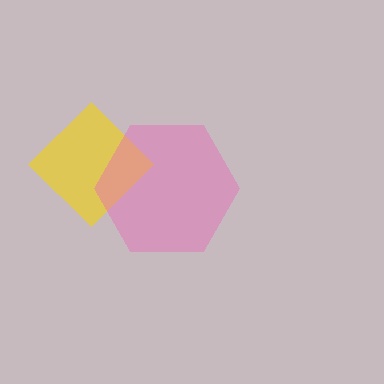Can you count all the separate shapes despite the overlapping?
Yes, there are 2 separate shapes.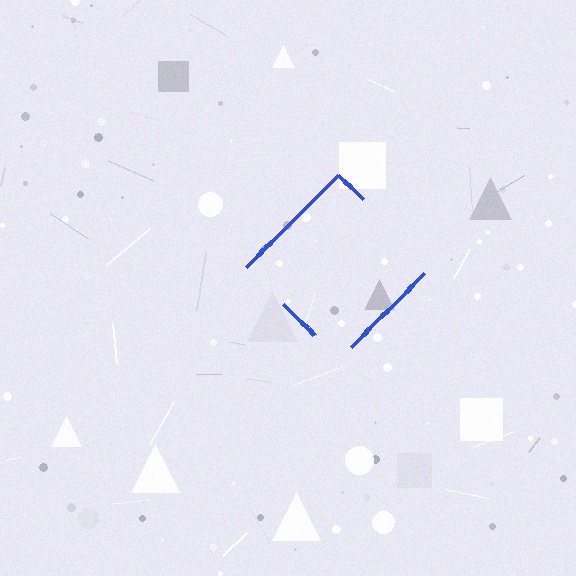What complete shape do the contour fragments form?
The contour fragments form a diamond.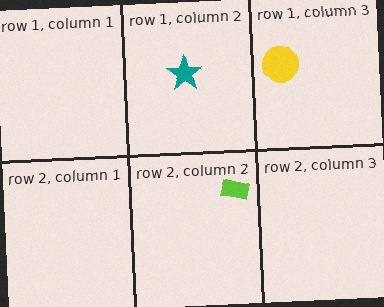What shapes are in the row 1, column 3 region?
The yellow circle.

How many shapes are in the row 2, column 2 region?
1.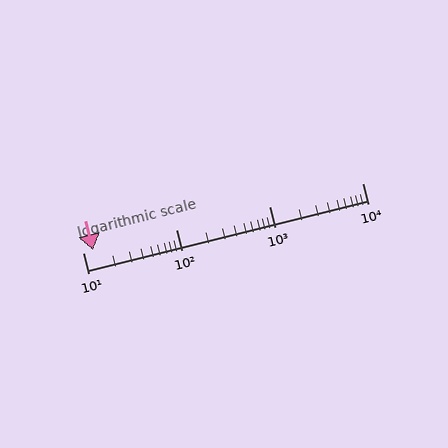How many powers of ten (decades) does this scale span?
The scale spans 3 decades, from 10 to 10000.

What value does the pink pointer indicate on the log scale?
The pointer indicates approximately 13.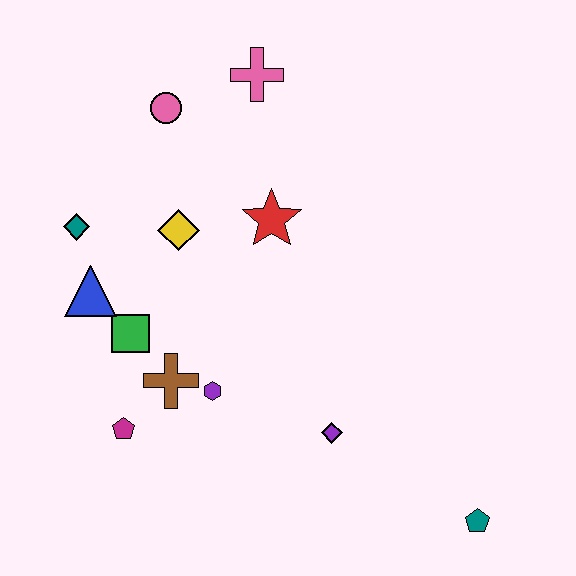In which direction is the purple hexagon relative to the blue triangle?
The purple hexagon is to the right of the blue triangle.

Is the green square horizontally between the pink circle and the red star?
No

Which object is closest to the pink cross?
The pink circle is closest to the pink cross.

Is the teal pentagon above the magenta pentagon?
No